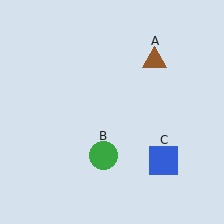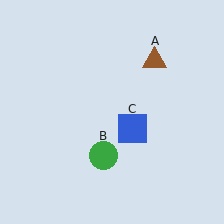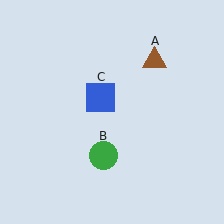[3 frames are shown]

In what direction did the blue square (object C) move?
The blue square (object C) moved up and to the left.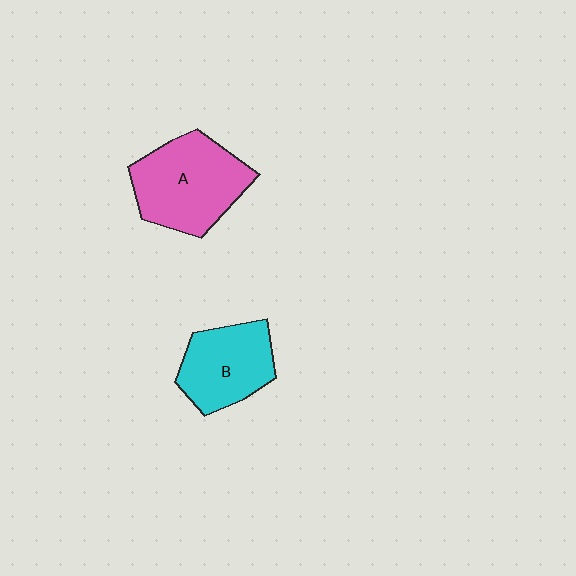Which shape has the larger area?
Shape A (pink).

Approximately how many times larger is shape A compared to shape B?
Approximately 1.3 times.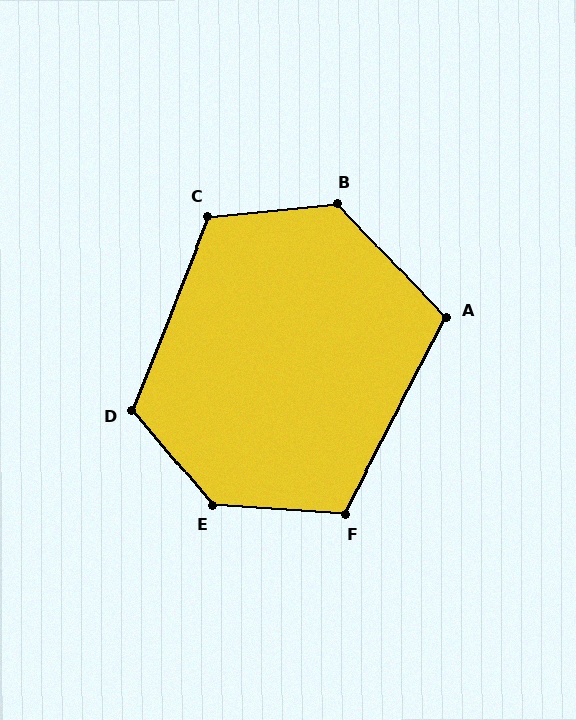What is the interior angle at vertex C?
Approximately 117 degrees (obtuse).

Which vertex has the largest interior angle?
E, at approximately 134 degrees.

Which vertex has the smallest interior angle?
A, at approximately 109 degrees.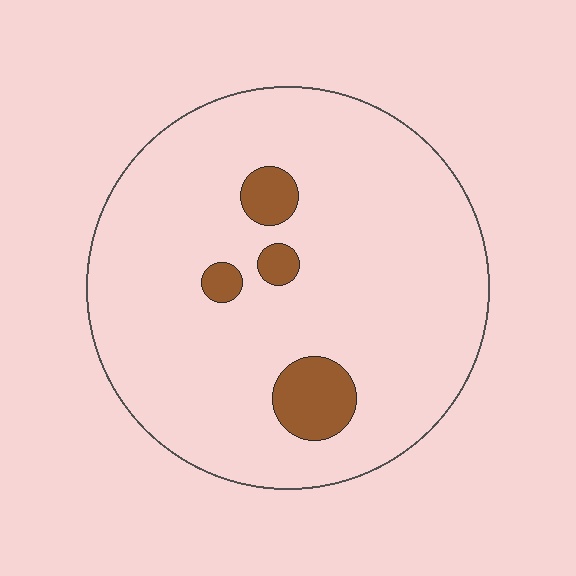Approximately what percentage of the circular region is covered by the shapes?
Approximately 10%.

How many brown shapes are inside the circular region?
4.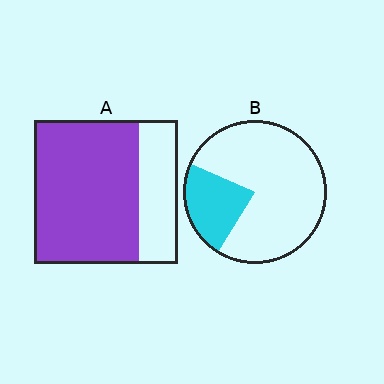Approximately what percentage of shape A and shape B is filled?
A is approximately 75% and B is approximately 25%.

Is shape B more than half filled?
No.